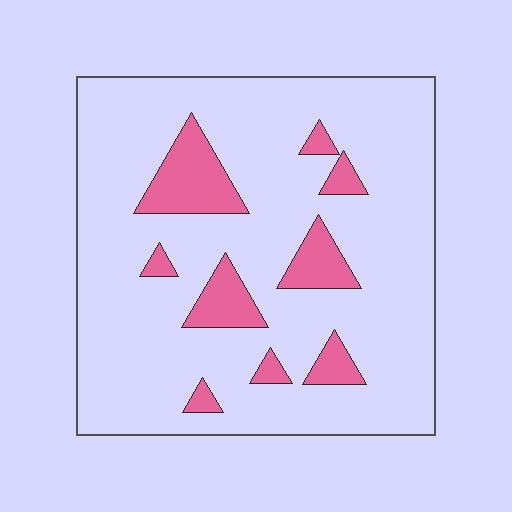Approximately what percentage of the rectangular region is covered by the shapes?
Approximately 15%.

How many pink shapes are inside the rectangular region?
9.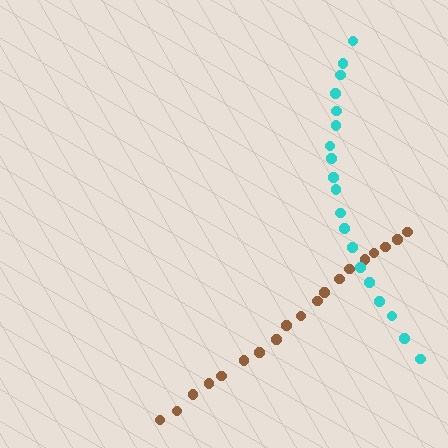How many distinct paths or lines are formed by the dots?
There are 2 distinct paths.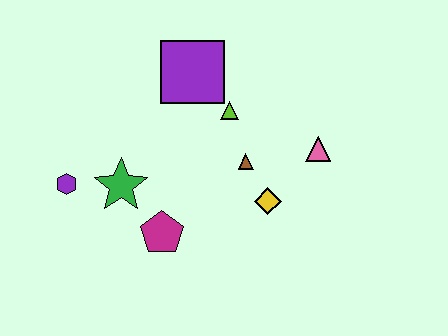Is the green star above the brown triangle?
No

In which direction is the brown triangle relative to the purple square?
The brown triangle is below the purple square.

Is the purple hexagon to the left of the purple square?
Yes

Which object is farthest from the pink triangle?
The purple hexagon is farthest from the pink triangle.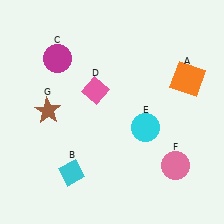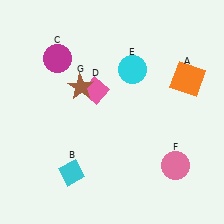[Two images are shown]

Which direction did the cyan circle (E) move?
The cyan circle (E) moved up.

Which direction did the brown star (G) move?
The brown star (G) moved right.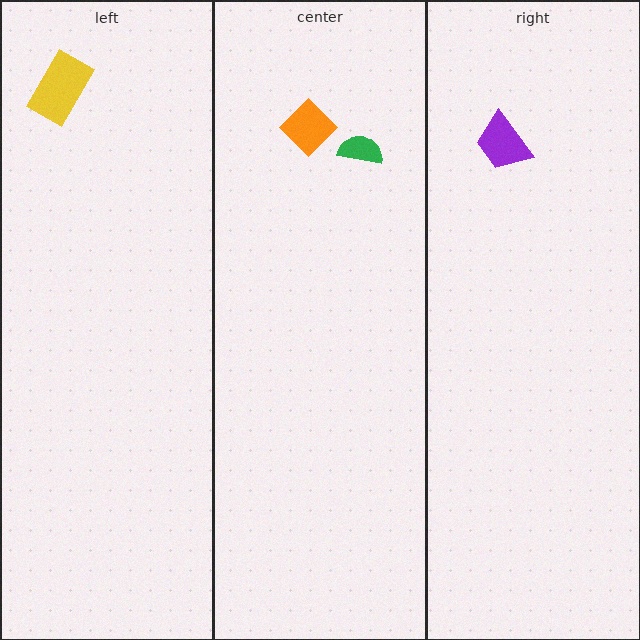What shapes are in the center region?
The green semicircle, the orange diamond.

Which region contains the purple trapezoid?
The right region.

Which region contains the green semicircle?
The center region.